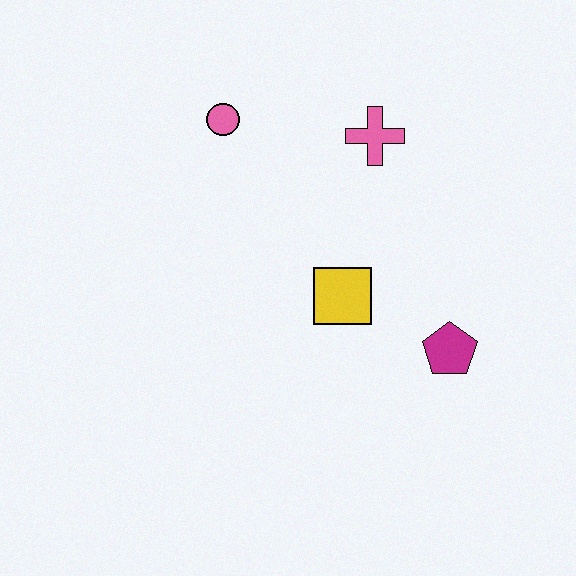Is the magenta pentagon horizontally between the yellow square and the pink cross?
No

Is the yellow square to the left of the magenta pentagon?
Yes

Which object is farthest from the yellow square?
The pink circle is farthest from the yellow square.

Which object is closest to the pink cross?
The pink circle is closest to the pink cross.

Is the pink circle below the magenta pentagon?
No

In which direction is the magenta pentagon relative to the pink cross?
The magenta pentagon is below the pink cross.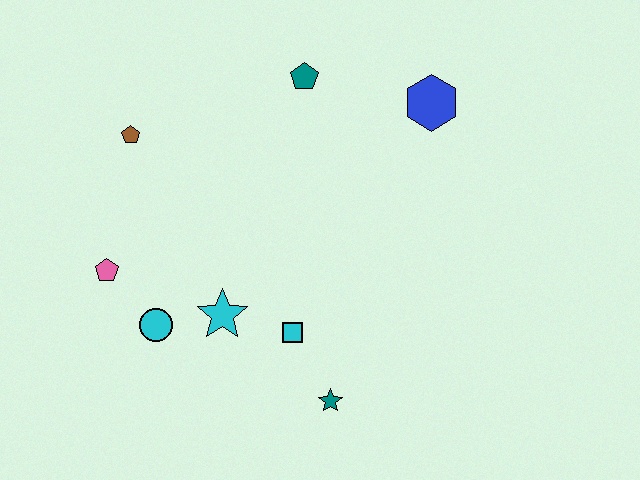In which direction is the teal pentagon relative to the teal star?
The teal pentagon is above the teal star.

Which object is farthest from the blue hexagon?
The pink pentagon is farthest from the blue hexagon.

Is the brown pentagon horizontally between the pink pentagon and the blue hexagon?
Yes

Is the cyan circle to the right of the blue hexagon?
No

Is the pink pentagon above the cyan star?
Yes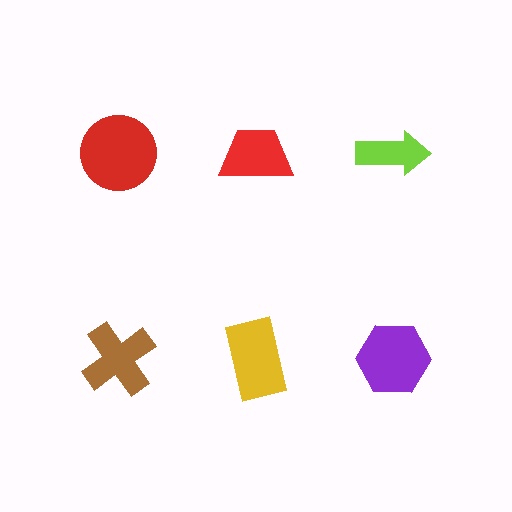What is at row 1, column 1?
A red circle.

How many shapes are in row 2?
3 shapes.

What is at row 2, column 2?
A yellow rectangle.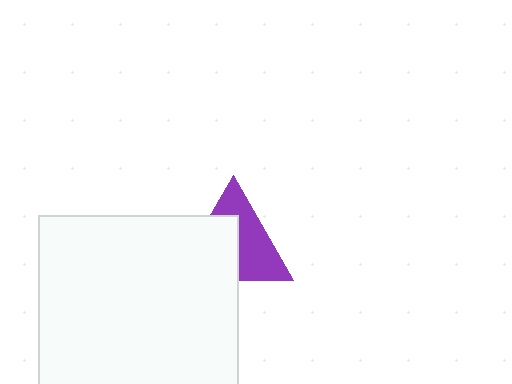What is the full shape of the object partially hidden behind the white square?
The partially hidden object is a purple triangle.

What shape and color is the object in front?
The object in front is a white square.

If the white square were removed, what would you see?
You would see the complete purple triangle.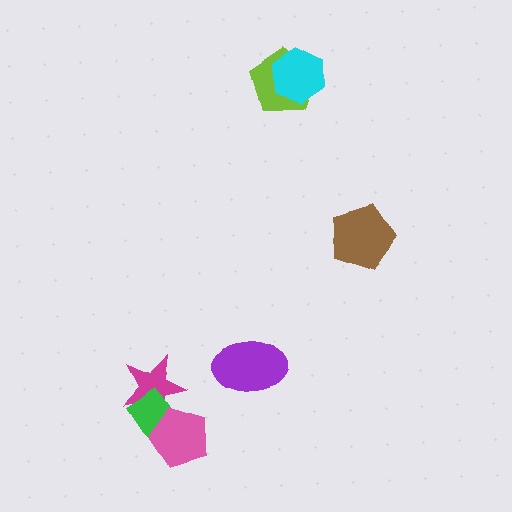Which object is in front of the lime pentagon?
The cyan hexagon is in front of the lime pentagon.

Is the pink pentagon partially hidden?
No, no other shape covers it.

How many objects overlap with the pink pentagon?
2 objects overlap with the pink pentagon.